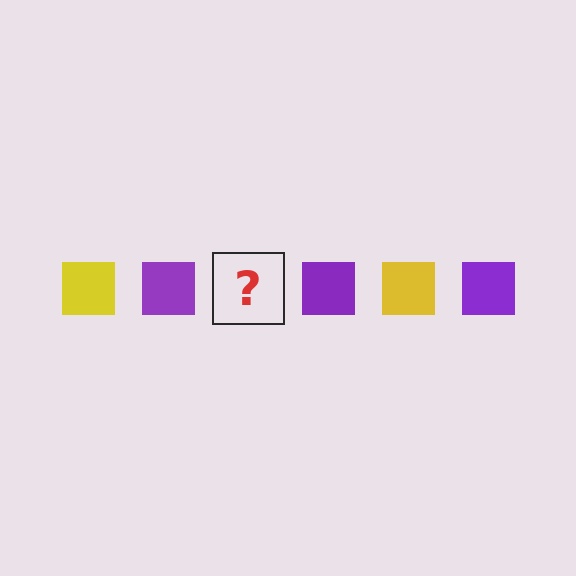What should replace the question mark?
The question mark should be replaced with a yellow square.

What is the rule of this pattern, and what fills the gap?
The rule is that the pattern cycles through yellow, purple squares. The gap should be filled with a yellow square.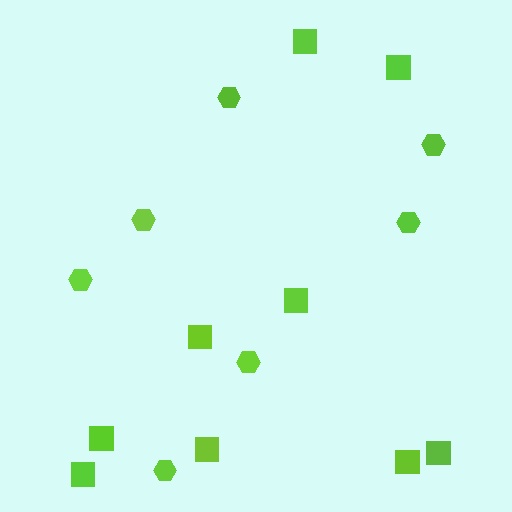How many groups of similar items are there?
There are 2 groups: one group of hexagons (7) and one group of squares (9).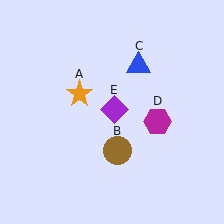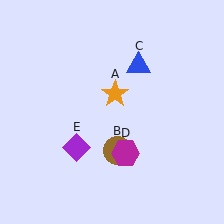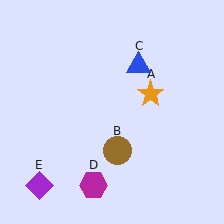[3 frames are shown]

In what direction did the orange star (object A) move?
The orange star (object A) moved right.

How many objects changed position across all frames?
3 objects changed position: orange star (object A), magenta hexagon (object D), purple diamond (object E).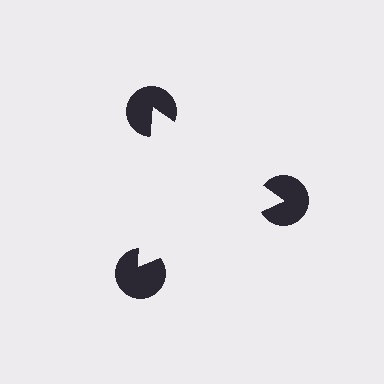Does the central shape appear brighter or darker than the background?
It typically appears slightly brighter than the background, even though no actual brightness change is drawn.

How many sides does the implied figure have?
3 sides.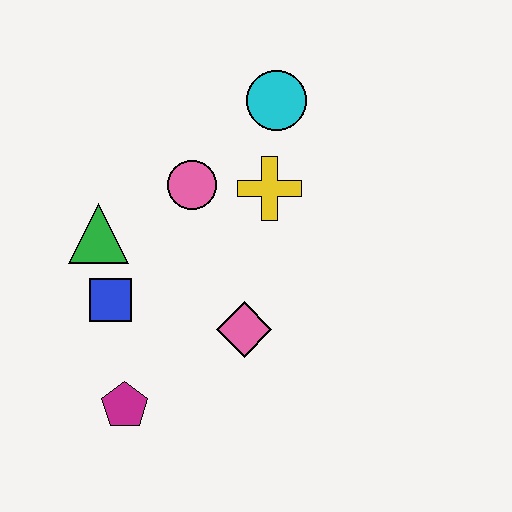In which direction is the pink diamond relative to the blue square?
The pink diamond is to the right of the blue square.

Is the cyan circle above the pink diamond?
Yes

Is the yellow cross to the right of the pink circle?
Yes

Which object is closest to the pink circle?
The yellow cross is closest to the pink circle.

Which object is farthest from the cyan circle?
The magenta pentagon is farthest from the cyan circle.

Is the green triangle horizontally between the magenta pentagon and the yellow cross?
No